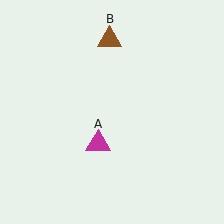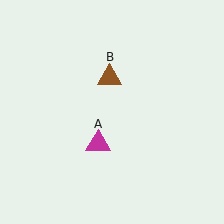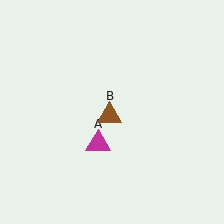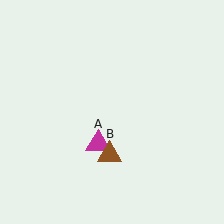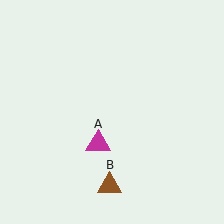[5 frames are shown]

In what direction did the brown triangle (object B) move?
The brown triangle (object B) moved down.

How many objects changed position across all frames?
1 object changed position: brown triangle (object B).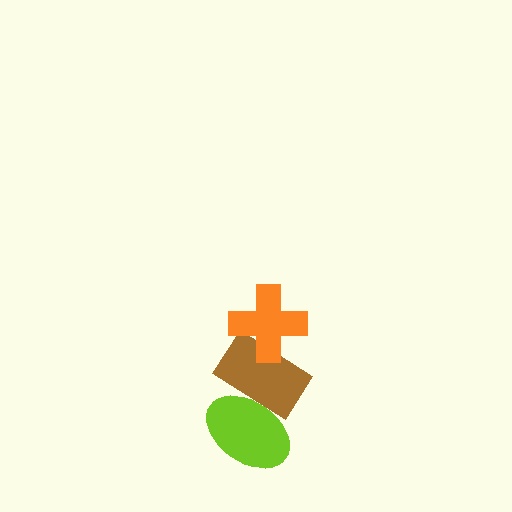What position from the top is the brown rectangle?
The brown rectangle is 2nd from the top.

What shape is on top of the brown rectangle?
The orange cross is on top of the brown rectangle.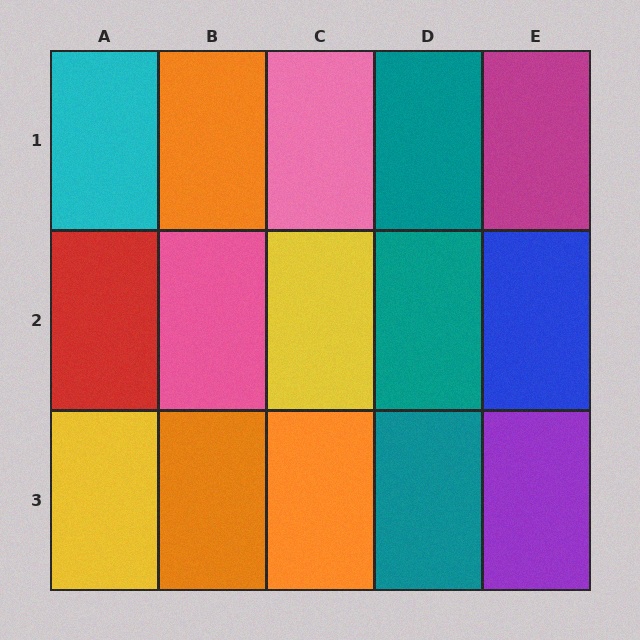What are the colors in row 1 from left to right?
Cyan, orange, pink, teal, magenta.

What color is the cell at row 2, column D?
Teal.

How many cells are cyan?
1 cell is cyan.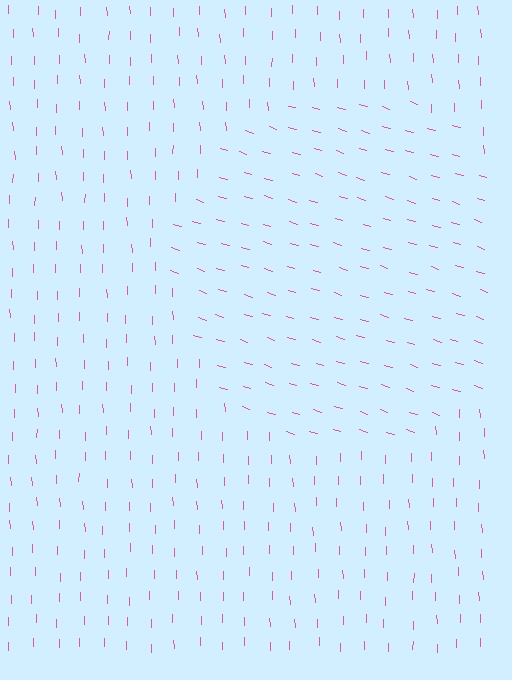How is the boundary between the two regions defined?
The boundary is defined purely by a change in line orientation (approximately 72 degrees difference). All lines are the same color and thickness.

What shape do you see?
I see a circle.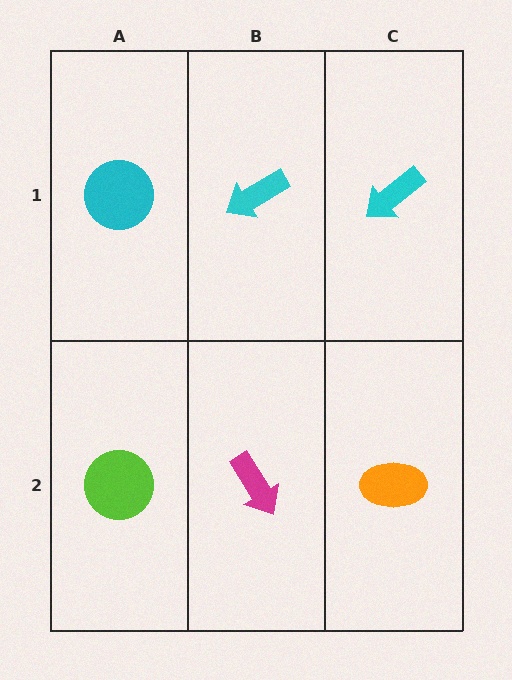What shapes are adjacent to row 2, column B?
A cyan arrow (row 1, column B), a lime circle (row 2, column A), an orange ellipse (row 2, column C).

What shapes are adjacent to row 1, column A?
A lime circle (row 2, column A), a cyan arrow (row 1, column B).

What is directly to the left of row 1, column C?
A cyan arrow.